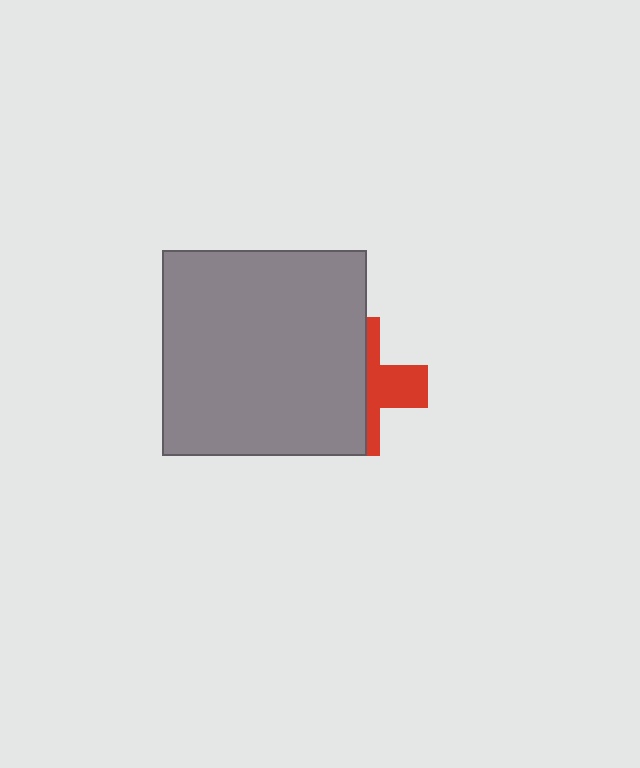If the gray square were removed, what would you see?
You would see the complete red cross.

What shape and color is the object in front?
The object in front is a gray square.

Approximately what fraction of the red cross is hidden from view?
Roughly 63% of the red cross is hidden behind the gray square.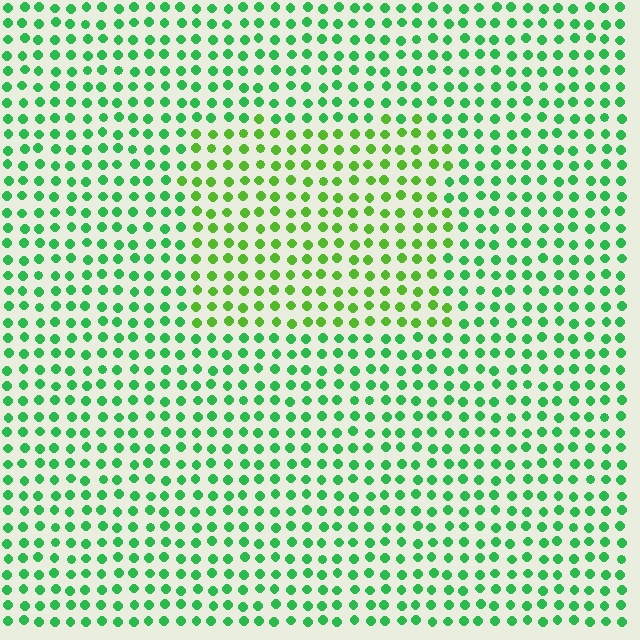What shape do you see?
I see a rectangle.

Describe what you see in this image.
The image is filled with small green elements in a uniform arrangement. A rectangle-shaped region is visible where the elements are tinted to a slightly different hue, forming a subtle color boundary.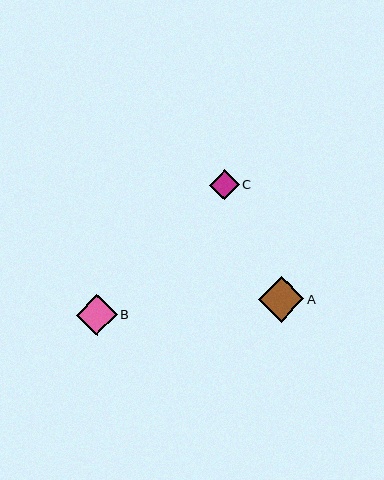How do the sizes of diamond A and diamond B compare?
Diamond A and diamond B are approximately the same size.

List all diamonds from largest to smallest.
From largest to smallest: A, B, C.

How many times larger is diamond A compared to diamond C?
Diamond A is approximately 1.5 times the size of diamond C.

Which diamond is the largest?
Diamond A is the largest with a size of approximately 45 pixels.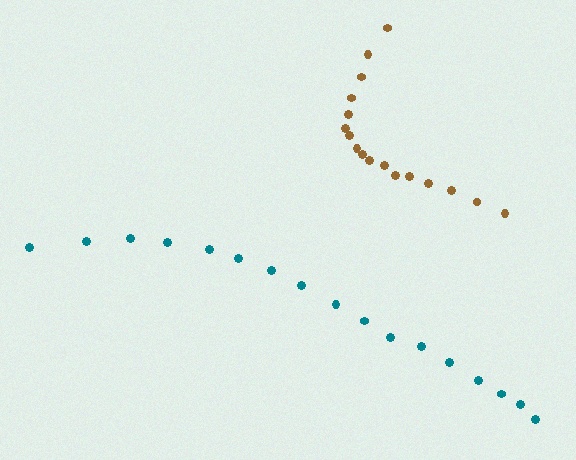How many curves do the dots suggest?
There are 2 distinct paths.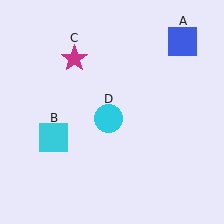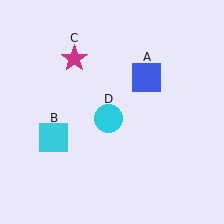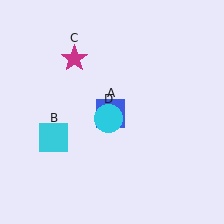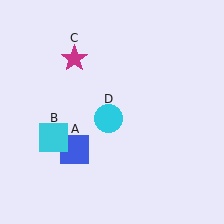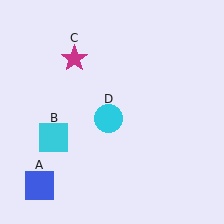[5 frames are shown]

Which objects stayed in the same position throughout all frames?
Cyan square (object B) and magenta star (object C) and cyan circle (object D) remained stationary.